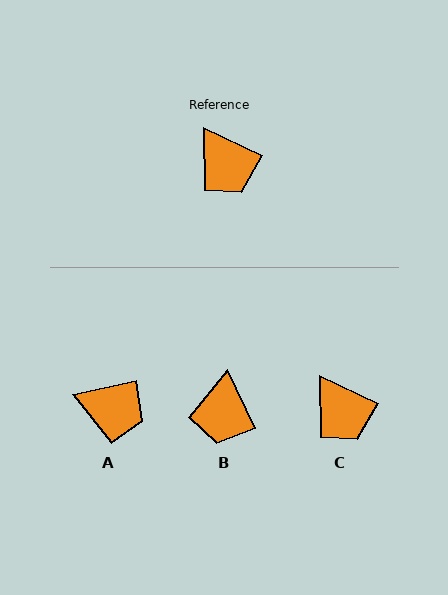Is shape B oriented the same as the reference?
No, it is off by about 39 degrees.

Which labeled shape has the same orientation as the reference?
C.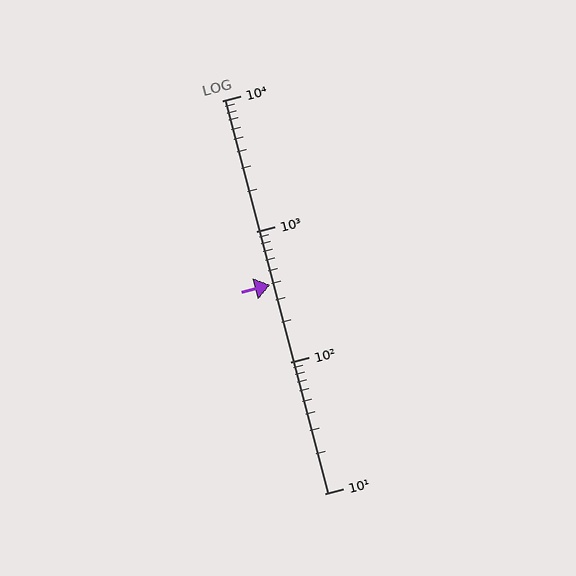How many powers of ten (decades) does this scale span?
The scale spans 3 decades, from 10 to 10000.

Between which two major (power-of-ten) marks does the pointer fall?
The pointer is between 100 and 1000.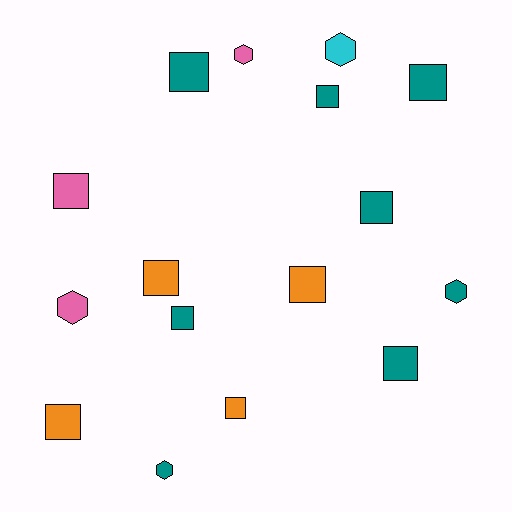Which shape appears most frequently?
Square, with 11 objects.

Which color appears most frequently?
Teal, with 8 objects.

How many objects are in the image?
There are 16 objects.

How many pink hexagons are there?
There are 2 pink hexagons.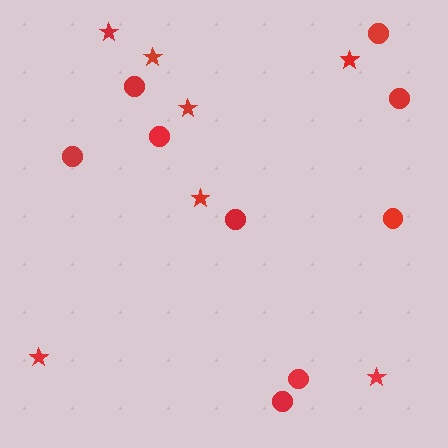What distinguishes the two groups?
There are 2 groups: one group of circles (9) and one group of stars (7).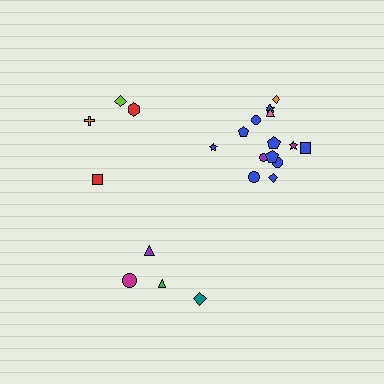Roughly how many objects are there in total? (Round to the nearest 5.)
Roughly 25 objects in total.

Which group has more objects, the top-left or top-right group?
The top-right group.